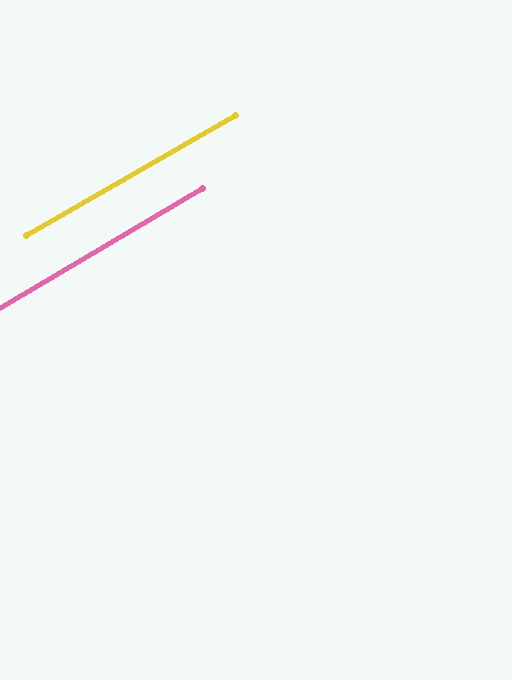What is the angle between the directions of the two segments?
Approximately 1 degree.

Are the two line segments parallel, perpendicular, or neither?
Parallel — their directions differ by only 0.7°.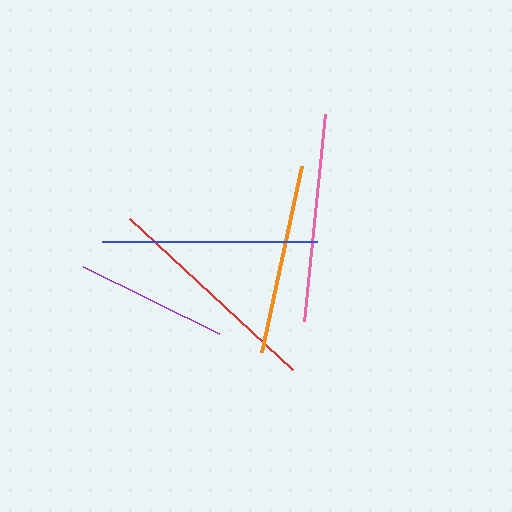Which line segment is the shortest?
The purple line is the shortest at approximately 152 pixels.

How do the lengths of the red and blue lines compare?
The red and blue lines are approximately the same length.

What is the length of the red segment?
The red segment is approximately 222 pixels long.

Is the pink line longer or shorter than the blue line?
The blue line is longer than the pink line.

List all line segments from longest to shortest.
From longest to shortest: red, blue, pink, orange, purple.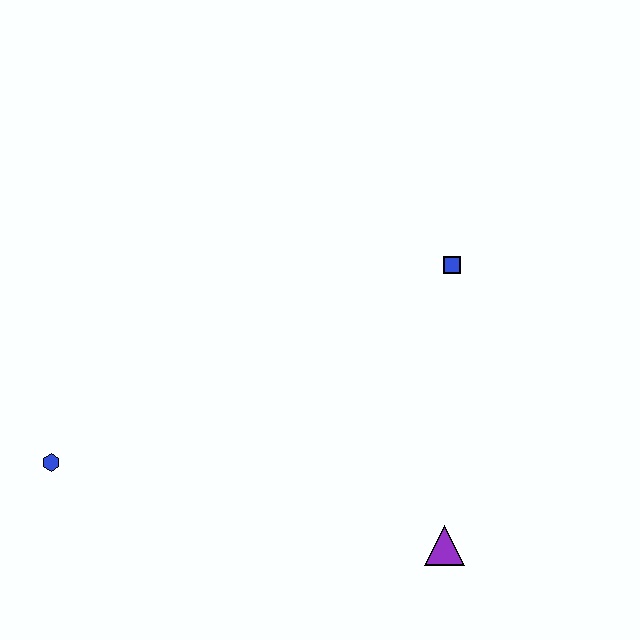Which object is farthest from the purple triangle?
The blue hexagon is farthest from the purple triangle.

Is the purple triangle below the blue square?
Yes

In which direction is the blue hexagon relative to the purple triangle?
The blue hexagon is to the left of the purple triangle.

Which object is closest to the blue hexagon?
The purple triangle is closest to the blue hexagon.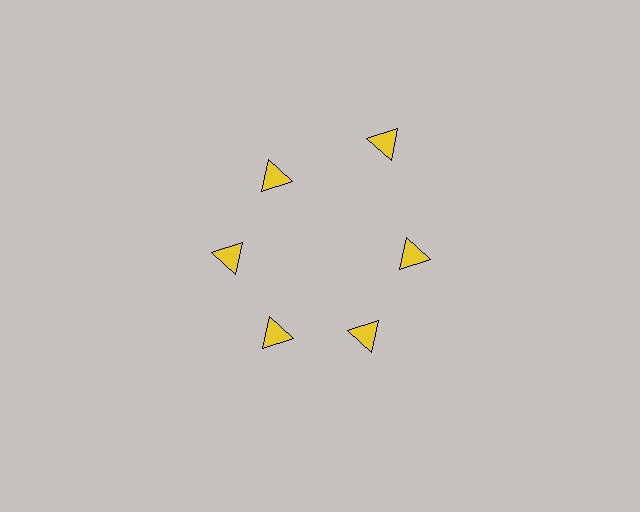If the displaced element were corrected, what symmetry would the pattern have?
It would have 6-fold rotational symmetry — the pattern would map onto itself every 60 degrees.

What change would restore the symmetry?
The symmetry would be restored by moving it inward, back onto the ring so that all 6 triangles sit at equal angles and equal distance from the center.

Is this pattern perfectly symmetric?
No. The 6 yellow triangles are arranged in a ring, but one element near the 1 o'clock position is pushed outward from the center, breaking the 6-fold rotational symmetry.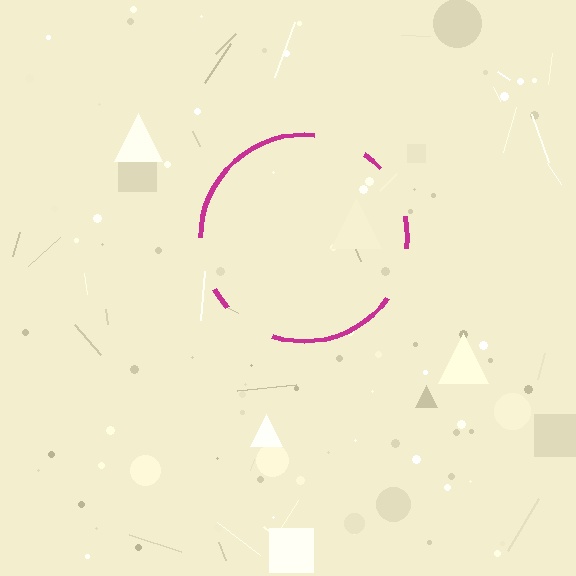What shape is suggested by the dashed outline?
The dashed outline suggests a circle.